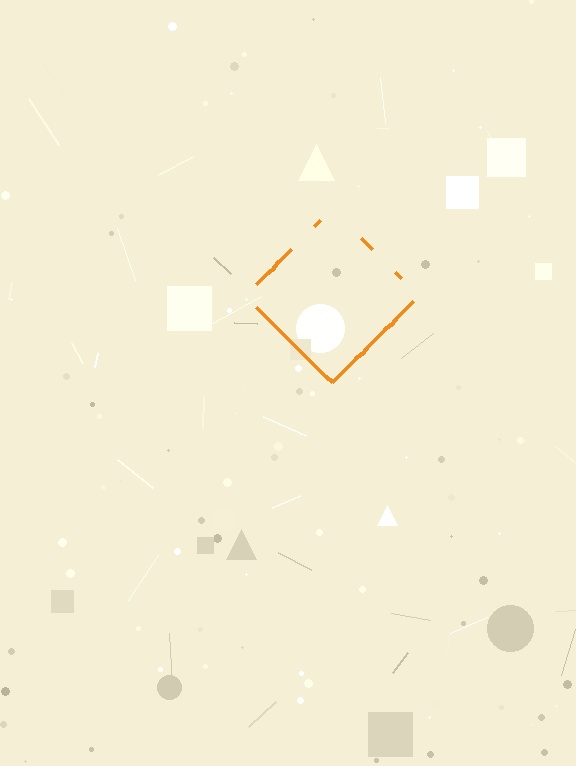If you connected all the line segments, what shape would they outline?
They would outline a diamond.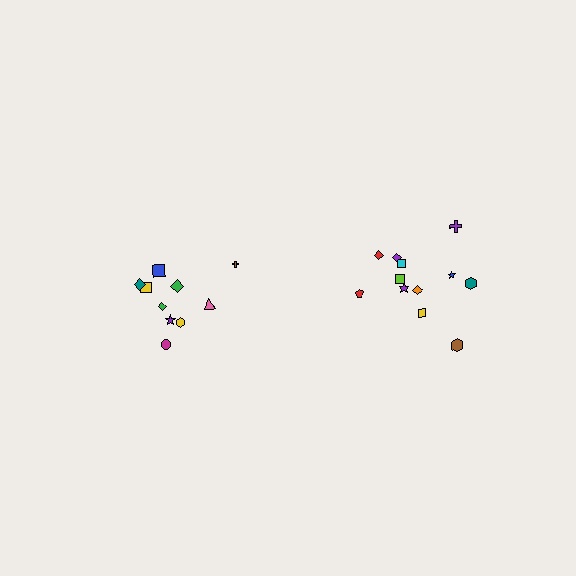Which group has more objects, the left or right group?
The right group.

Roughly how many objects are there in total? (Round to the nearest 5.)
Roughly 20 objects in total.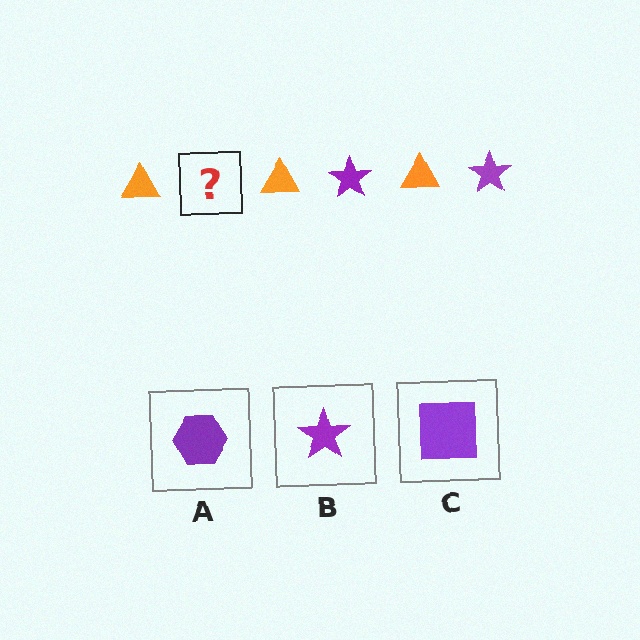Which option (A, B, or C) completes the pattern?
B.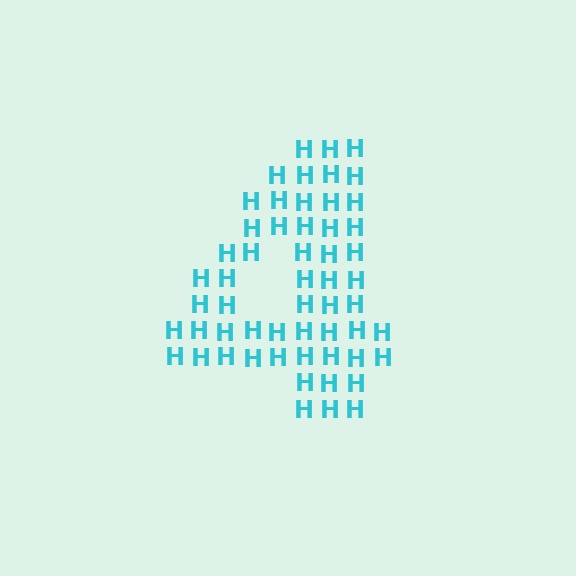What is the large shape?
The large shape is the digit 4.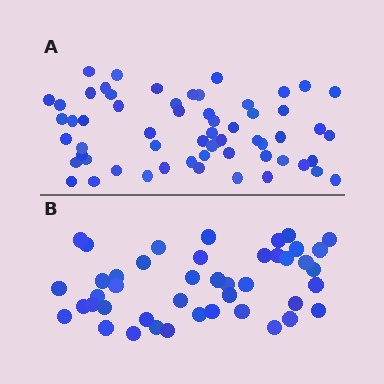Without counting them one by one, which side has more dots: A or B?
Region A (the top region) has more dots.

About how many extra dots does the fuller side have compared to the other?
Region A has approximately 15 more dots than region B.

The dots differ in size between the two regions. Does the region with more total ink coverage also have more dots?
No. Region B has more total ink coverage because its dots are larger, but region A actually contains more individual dots. Total area can be misleading — the number of items is what matters here.